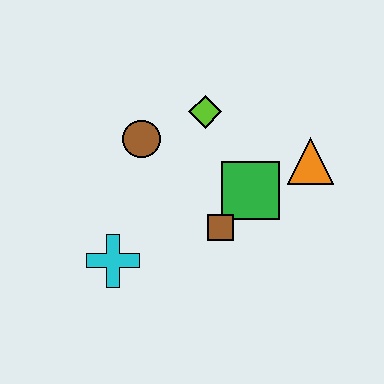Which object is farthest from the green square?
The cyan cross is farthest from the green square.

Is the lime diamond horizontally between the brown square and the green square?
No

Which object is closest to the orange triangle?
The green square is closest to the orange triangle.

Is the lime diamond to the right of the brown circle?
Yes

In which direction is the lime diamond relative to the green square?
The lime diamond is above the green square.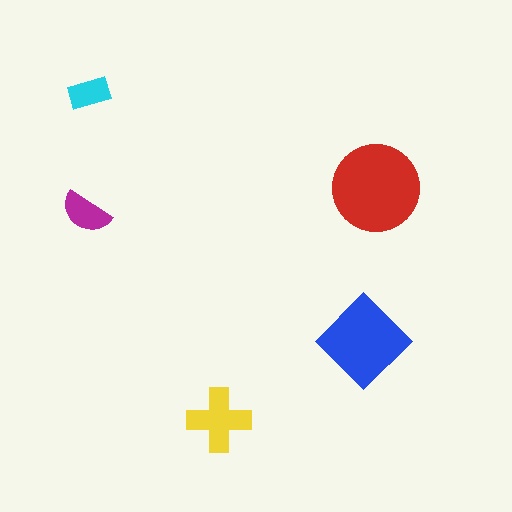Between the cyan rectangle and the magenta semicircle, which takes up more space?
The magenta semicircle.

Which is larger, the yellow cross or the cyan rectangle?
The yellow cross.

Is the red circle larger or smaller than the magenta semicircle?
Larger.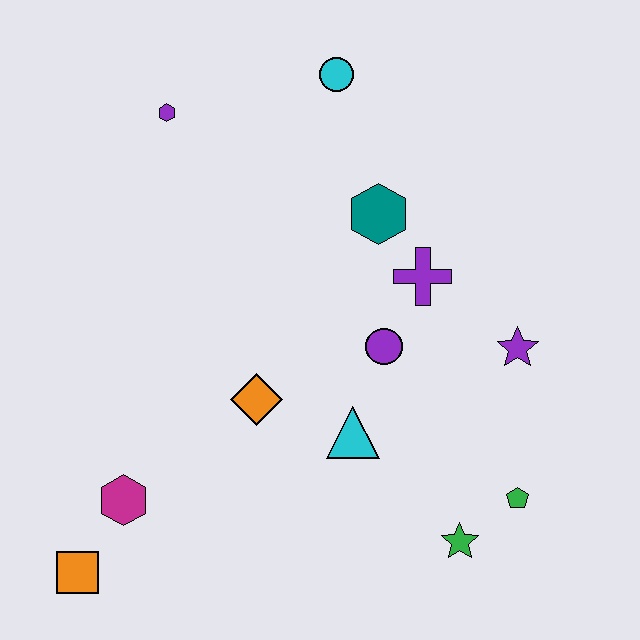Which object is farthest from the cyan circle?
The orange square is farthest from the cyan circle.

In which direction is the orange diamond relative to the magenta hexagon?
The orange diamond is to the right of the magenta hexagon.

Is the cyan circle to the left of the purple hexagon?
No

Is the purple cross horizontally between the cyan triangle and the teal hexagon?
No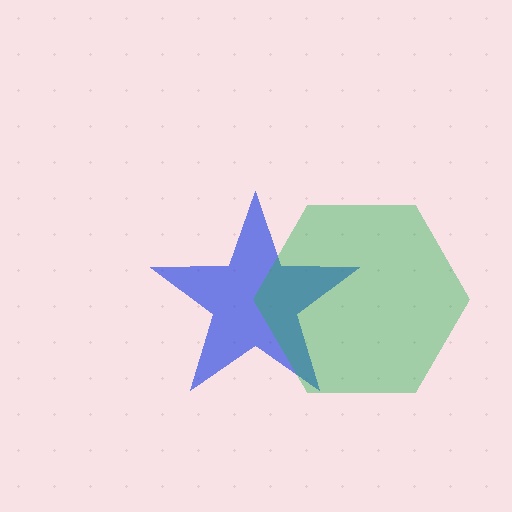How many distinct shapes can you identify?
There are 2 distinct shapes: a blue star, a green hexagon.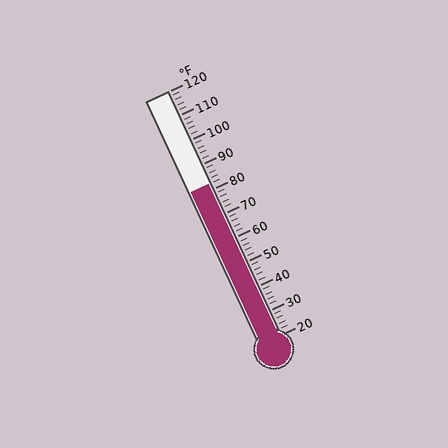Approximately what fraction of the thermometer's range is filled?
The thermometer is filled to approximately 60% of its range.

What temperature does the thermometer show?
The thermometer shows approximately 82°F.